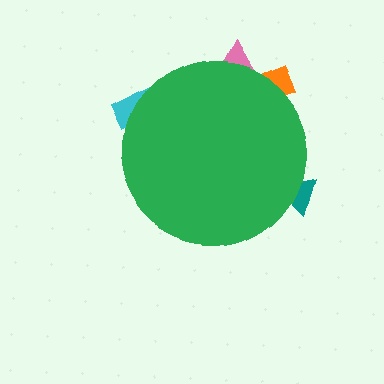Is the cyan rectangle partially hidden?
Yes, the cyan rectangle is partially hidden behind the green circle.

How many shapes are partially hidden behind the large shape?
4 shapes are partially hidden.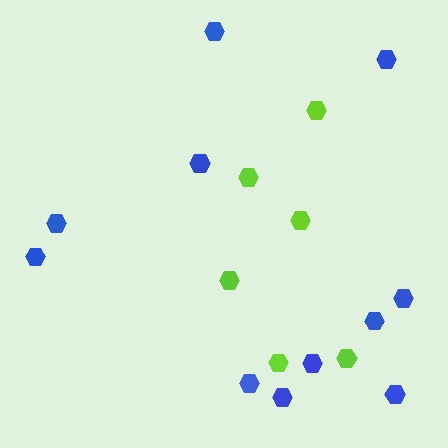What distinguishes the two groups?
There are 2 groups: one group of lime hexagons (6) and one group of blue hexagons (11).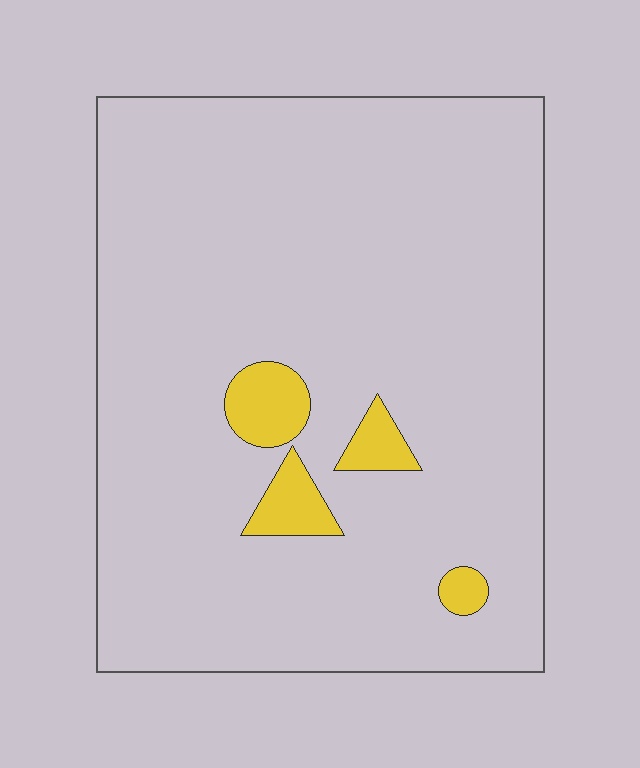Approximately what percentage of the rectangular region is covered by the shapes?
Approximately 5%.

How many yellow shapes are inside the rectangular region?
4.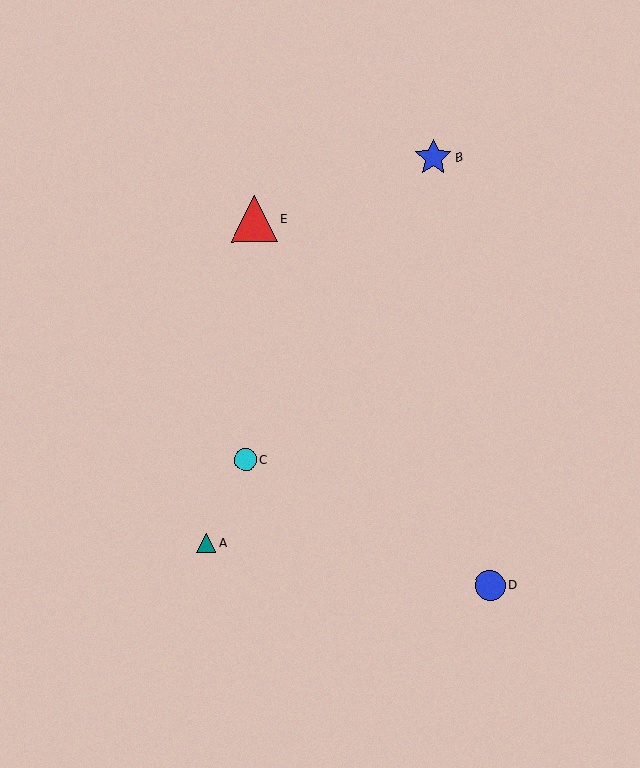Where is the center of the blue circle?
The center of the blue circle is at (490, 585).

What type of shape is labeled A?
Shape A is a teal triangle.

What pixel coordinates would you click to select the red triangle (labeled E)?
Click at (254, 219) to select the red triangle E.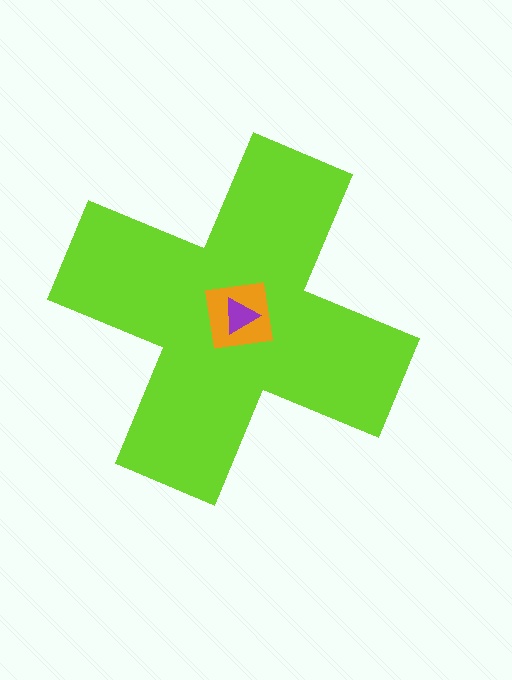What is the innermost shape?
The purple triangle.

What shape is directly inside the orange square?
The purple triangle.